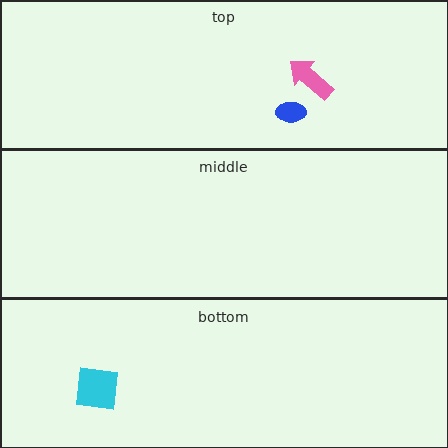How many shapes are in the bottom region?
1.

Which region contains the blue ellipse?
The top region.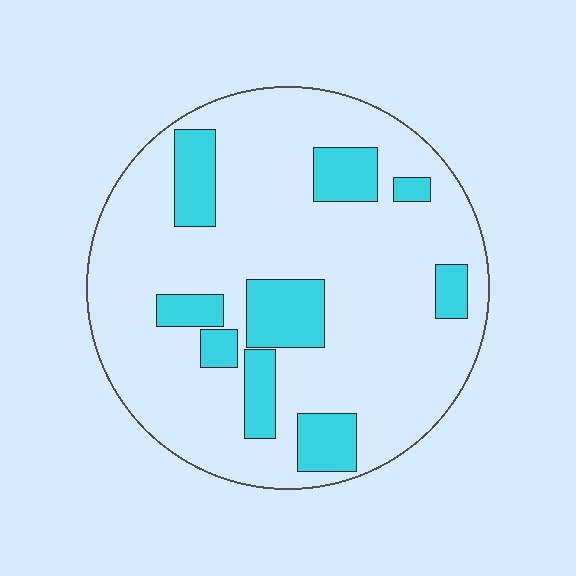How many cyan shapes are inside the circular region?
9.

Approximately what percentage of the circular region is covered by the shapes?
Approximately 20%.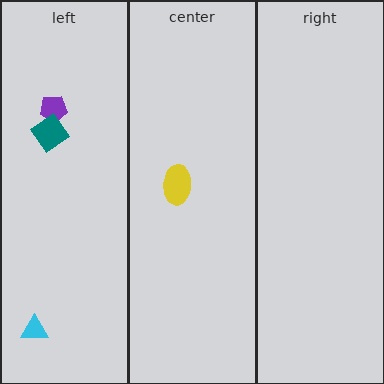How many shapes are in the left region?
3.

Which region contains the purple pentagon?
The left region.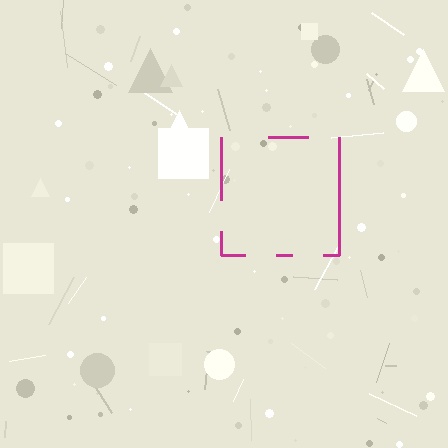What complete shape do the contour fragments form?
The contour fragments form a square.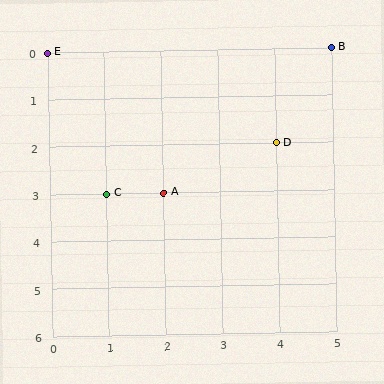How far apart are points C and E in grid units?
Points C and E are 1 column and 3 rows apart (about 3.2 grid units diagonally).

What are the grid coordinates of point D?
Point D is at grid coordinates (4, 2).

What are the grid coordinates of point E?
Point E is at grid coordinates (0, 0).